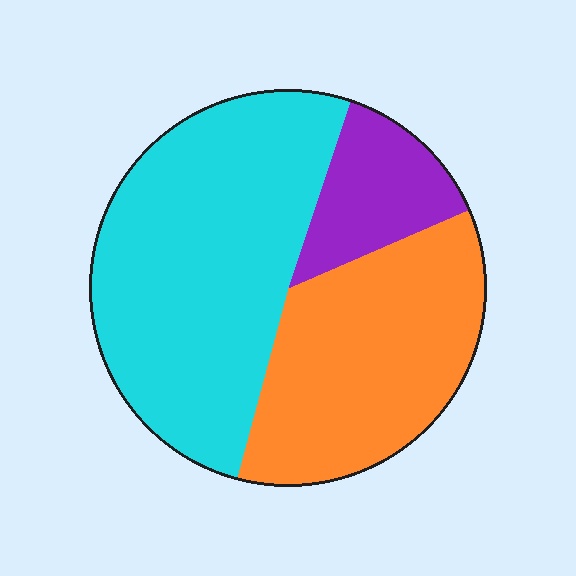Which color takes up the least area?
Purple, at roughly 15%.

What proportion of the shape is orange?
Orange takes up about three eighths (3/8) of the shape.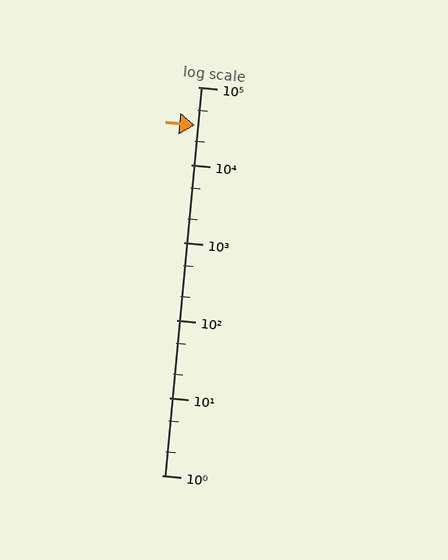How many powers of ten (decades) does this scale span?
The scale spans 5 decades, from 1 to 100000.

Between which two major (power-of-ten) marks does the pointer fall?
The pointer is between 10000 and 100000.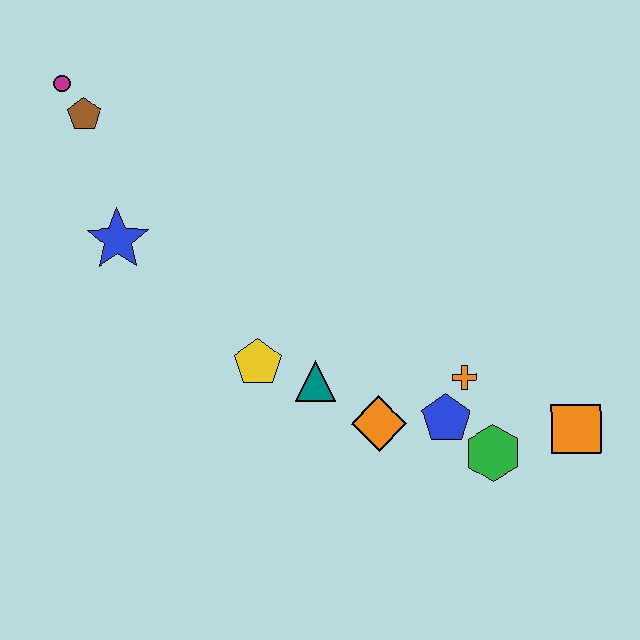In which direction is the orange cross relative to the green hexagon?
The orange cross is above the green hexagon.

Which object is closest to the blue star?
The brown pentagon is closest to the blue star.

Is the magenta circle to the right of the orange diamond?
No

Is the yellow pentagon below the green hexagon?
No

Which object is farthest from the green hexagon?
The magenta circle is farthest from the green hexagon.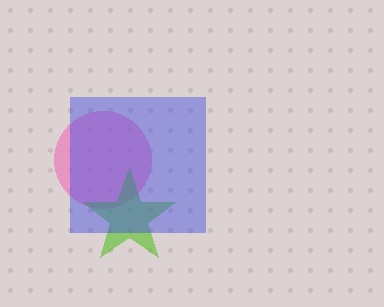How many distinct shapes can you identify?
There are 3 distinct shapes: a pink circle, a lime star, a blue square.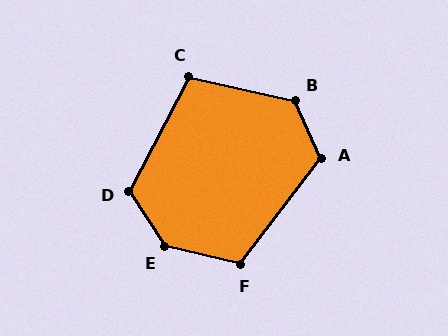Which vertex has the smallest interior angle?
C, at approximately 105 degrees.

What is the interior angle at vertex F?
Approximately 113 degrees (obtuse).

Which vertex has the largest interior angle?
E, at approximately 137 degrees.